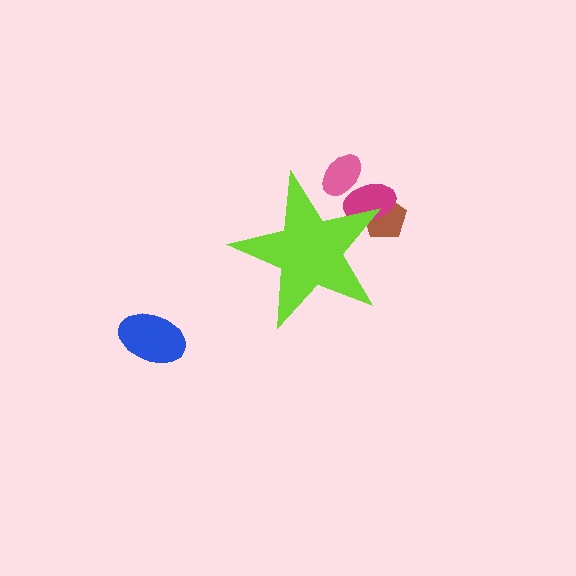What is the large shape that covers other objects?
A lime star.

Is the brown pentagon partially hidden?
Yes, the brown pentagon is partially hidden behind the lime star.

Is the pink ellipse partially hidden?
Yes, the pink ellipse is partially hidden behind the lime star.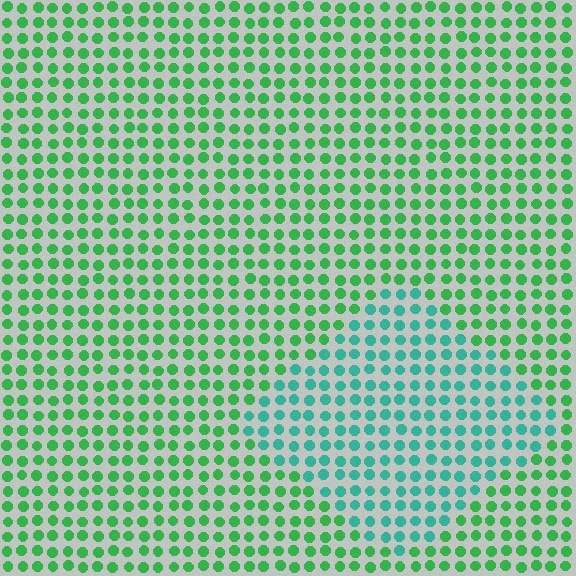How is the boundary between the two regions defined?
The boundary is defined purely by a slight shift in hue (about 38 degrees). Spacing, size, and orientation are identical on both sides.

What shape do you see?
I see a diamond.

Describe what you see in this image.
The image is filled with small green elements in a uniform arrangement. A diamond-shaped region is visible where the elements are tinted to a slightly different hue, forming a subtle color boundary.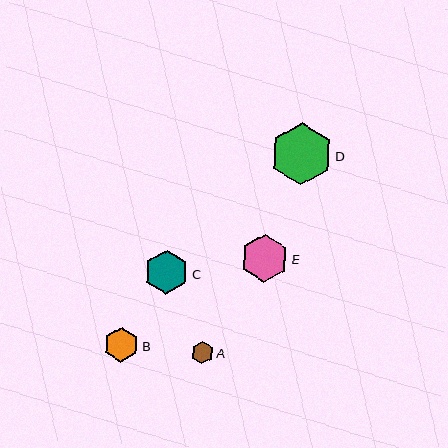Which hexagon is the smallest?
Hexagon A is the smallest with a size of approximately 22 pixels.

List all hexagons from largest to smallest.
From largest to smallest: D, E, C, B, A.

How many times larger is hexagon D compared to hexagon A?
Hexagon D is approximately 2.8 times the size of hexagon A.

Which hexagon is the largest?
Hexagon D is the largest with a size of approximately 62 pixels.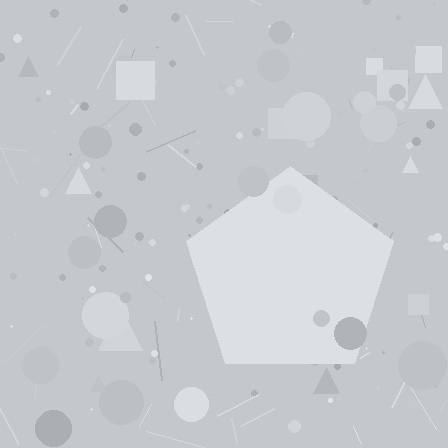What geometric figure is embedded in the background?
A pentagon is embedded in the background.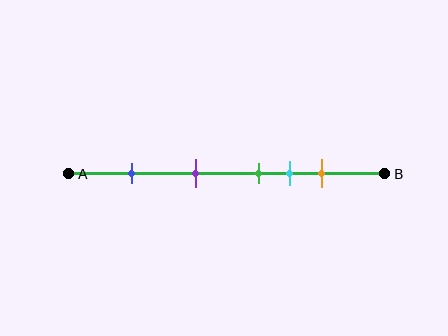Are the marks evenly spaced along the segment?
No, the marks are not evenly spaced.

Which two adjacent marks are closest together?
The green and cyan marks are the closest adjacent pair.